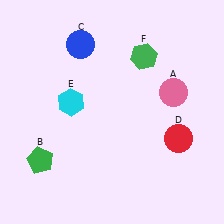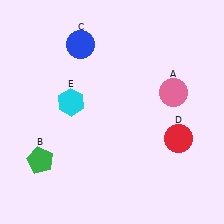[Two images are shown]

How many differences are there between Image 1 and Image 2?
There is 1 difference between the two images.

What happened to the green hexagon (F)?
The green hexagon (F) was removed in Image 2. It was in the top-right area of Image 1.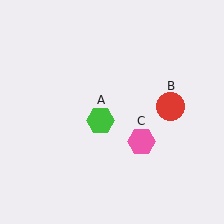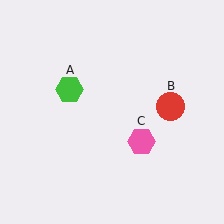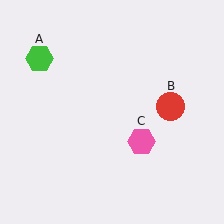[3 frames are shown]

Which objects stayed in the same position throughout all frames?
Red circle (object B) and pink hexagon (object C) remained stationary.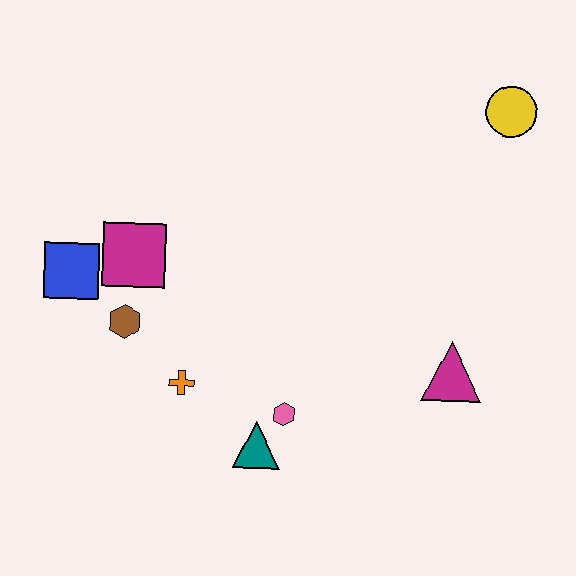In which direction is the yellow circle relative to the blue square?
The yellow circle is to the right of the blue square.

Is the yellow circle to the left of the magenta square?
No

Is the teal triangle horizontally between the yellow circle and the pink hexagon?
No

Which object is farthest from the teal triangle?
The yellow circle is farthest from the teal triangle.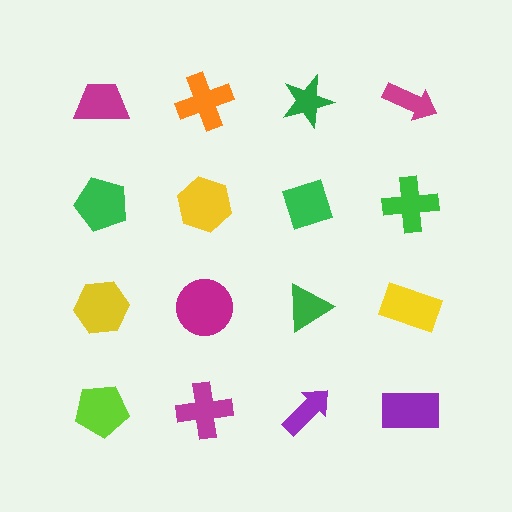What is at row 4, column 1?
A lime pentagon.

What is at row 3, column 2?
A magenta circle.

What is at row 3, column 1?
A yellow hexagon.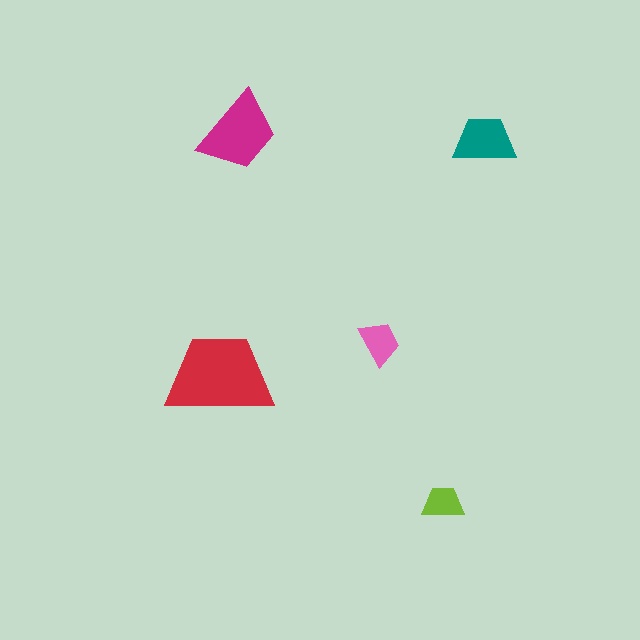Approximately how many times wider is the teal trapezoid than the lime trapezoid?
About 1.5 times wider.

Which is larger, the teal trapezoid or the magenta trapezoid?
The magenta one.